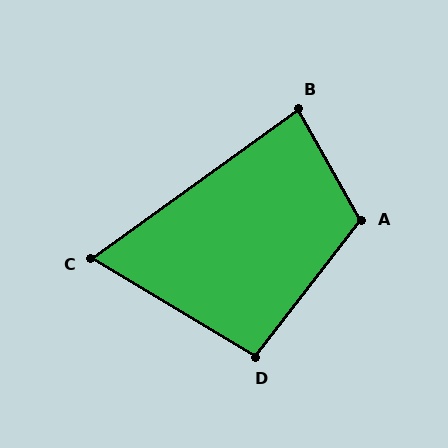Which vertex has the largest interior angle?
A, at approximately 113 degrees.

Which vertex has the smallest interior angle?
C, at approximately 67 degrees.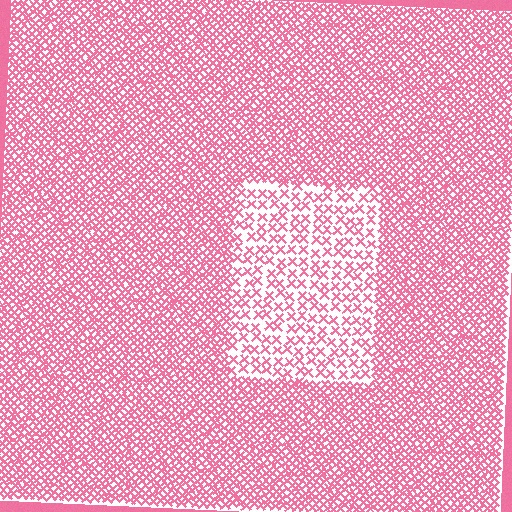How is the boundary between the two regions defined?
The boundary is defined by a change in element density (approximately 2.3x ratio). All elements are the same color, size, and shape.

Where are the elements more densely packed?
The elements are more densely packed outside the rectangle boundary.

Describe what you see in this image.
The image contains small pink elements arranged at two different densities. A rectangle-shaped region is visible where the elements are less densely packed than the surrounding area.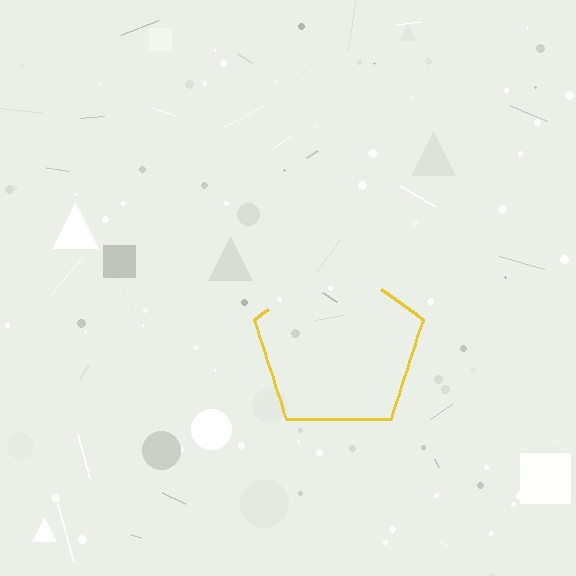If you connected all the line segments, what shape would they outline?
They would outline a pentagon.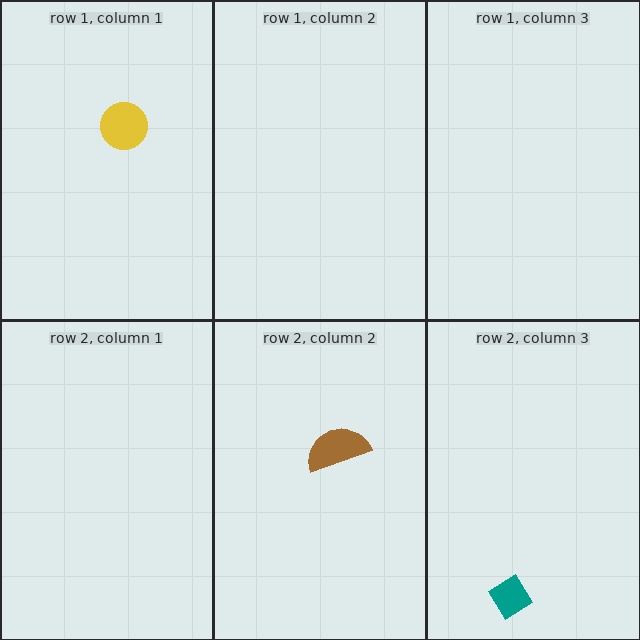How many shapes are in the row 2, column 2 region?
1.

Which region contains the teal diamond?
The row 2, column 3 region.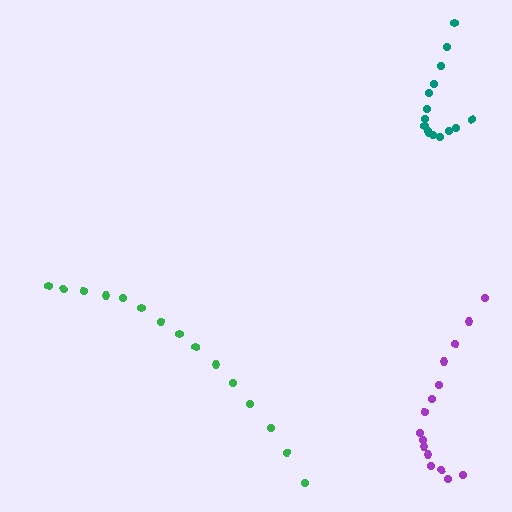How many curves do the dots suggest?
There are 3 distinct paths.